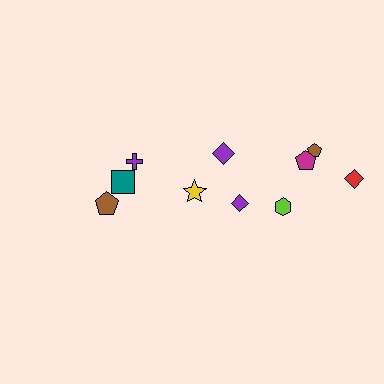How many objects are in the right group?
There are 7 objects.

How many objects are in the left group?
There are 3 objects.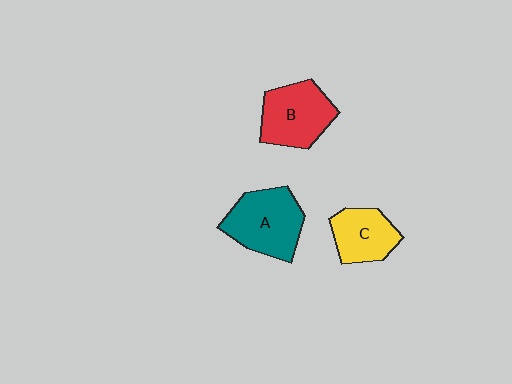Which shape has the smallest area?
Shape C (yellow).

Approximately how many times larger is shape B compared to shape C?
Approximately 1.3 times.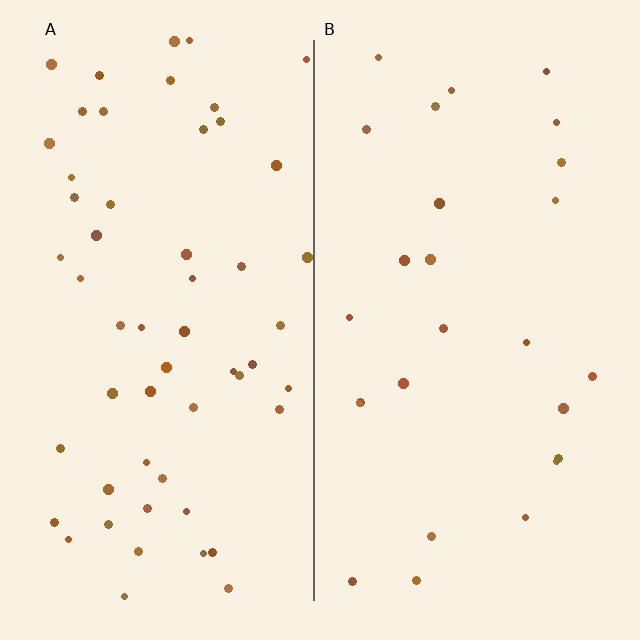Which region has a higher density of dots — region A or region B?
A (the left).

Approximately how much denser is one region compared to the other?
Approximately 2.1× — region A over region B.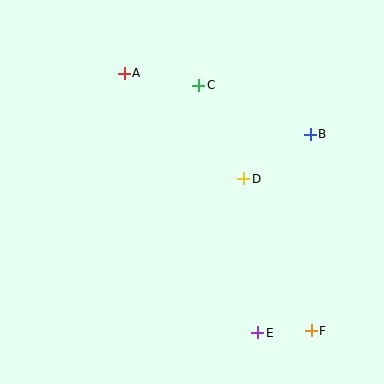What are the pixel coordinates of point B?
Point B is at (310, 134).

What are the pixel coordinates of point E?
Point E is at (258, 333).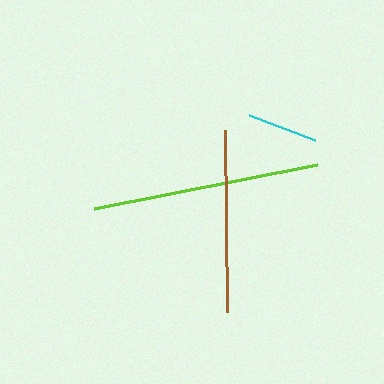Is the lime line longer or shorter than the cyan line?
The lime line is longer than the cyan line.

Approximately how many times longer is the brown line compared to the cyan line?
The brown line is approximately 2.6 times the length of the cyan line.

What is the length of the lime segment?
The lime segment is approximately 227 pixels long.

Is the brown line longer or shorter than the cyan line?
The brown line is longer than the cyan line.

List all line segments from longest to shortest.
From longest to shortest: lime, brown, cyan.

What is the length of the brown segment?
The brown segment is approximately 182 pixels long.